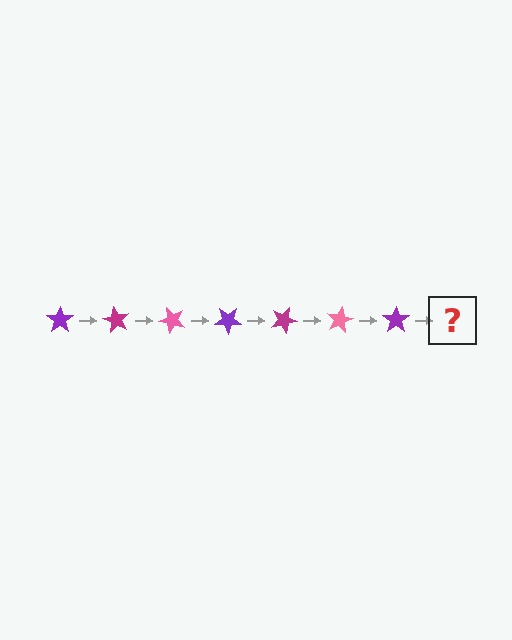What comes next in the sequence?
The next element should be a magenta star, rotated 420 degrees from the start.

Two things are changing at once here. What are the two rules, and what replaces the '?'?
The two rules are that it rotates 60 degrees each step and the color cycles through purple, magenta, and pink. The '?' should be a magenta star, rotated 420 degrees from the start.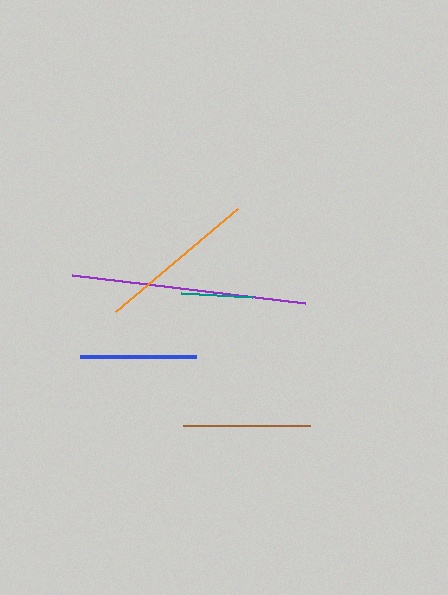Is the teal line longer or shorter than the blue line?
The blue line is longer than the teal line.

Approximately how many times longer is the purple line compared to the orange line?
The purple line is approximately 1.5 times the length of the orange line.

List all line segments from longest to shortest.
From longest to shortest: purple, orange, brown, blue, teal.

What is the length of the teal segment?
The teal segment is approximately 71 pixels long.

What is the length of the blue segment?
The blue segment is approximately 116 pixels long.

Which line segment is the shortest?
The teal line is the shortest at approximately 71 pixels.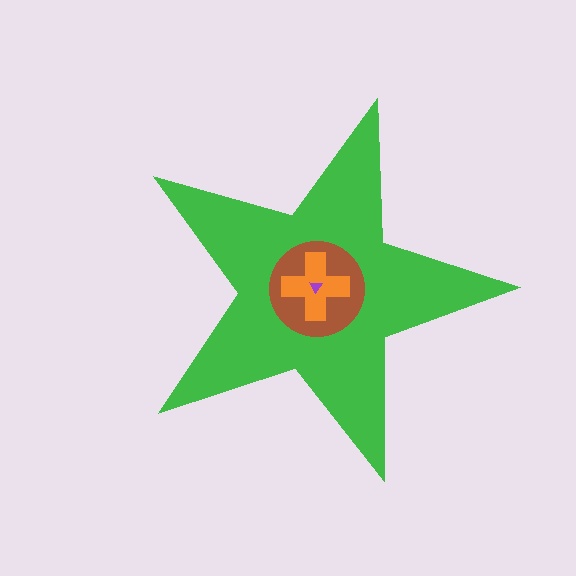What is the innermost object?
The purple triangle.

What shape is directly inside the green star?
The brown circle.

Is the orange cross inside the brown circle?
Yes.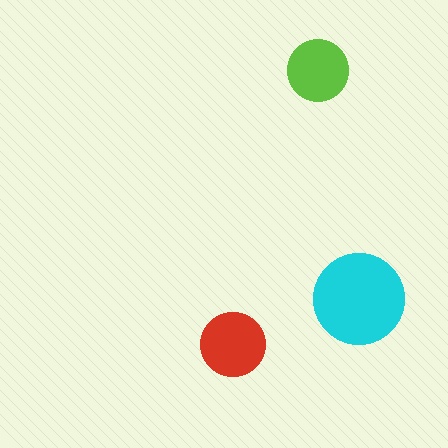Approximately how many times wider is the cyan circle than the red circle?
About 1.5 times wider.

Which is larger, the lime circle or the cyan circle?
The cyan one.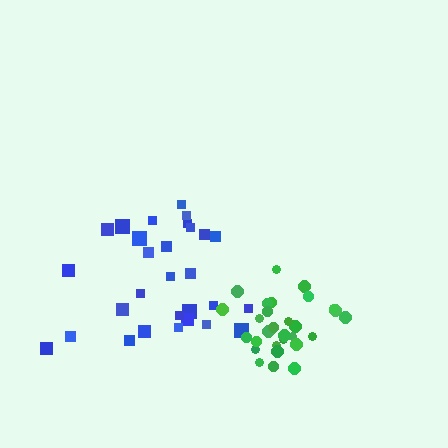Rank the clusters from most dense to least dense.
green, blue.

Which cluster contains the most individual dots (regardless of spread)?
Blue (29).